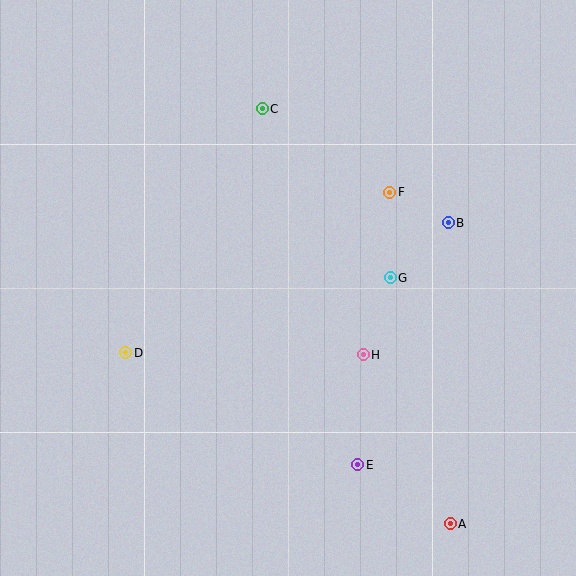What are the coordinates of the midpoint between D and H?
The midpoint between D and H is at (245, 354).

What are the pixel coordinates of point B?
Point B is at (448, 223).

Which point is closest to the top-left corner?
Point C is closest to the top-left corner.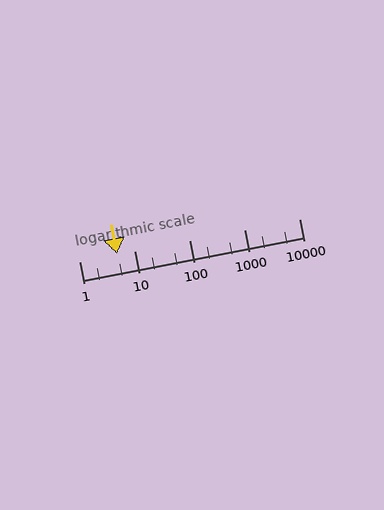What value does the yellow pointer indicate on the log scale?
The pointer indicates approximately 4.8.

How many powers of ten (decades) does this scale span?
The scale spans 4 decades, from 1 to 10000.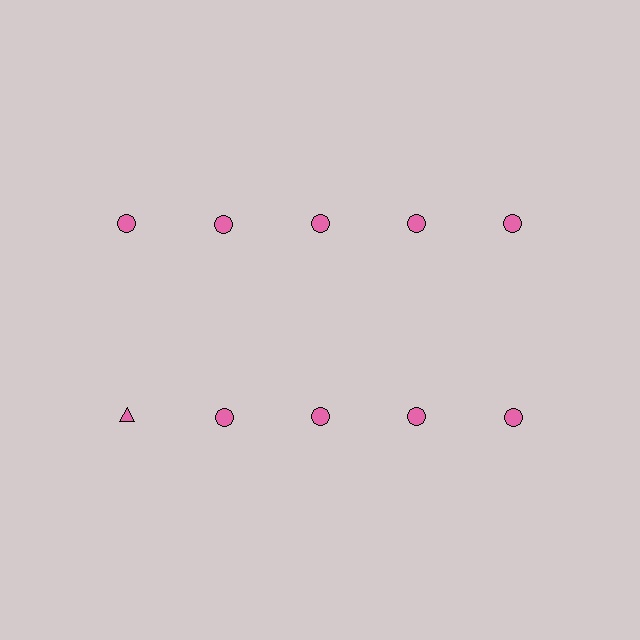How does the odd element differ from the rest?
It has a different shape: triangle instead of circle.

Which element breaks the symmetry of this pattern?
The pink triangle in the second row, leftmost column breaks the symmetry. All other shapes are pink circles.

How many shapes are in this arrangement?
There are 10 shapes arranged in a grid pattern.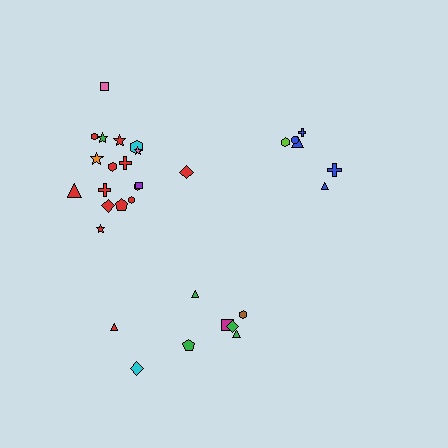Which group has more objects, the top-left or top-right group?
The top-left group.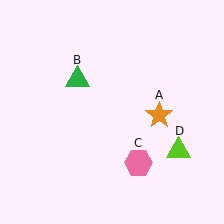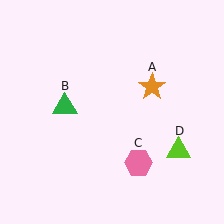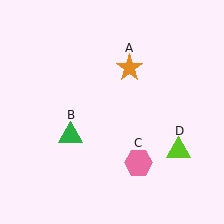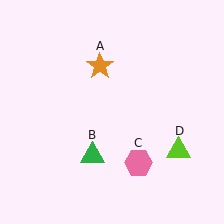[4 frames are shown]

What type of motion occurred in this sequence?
The orange star (object A), green triangle (object B) rotated counterclockwise around the center of the scene.